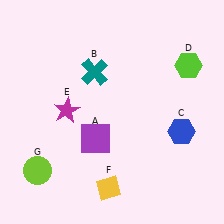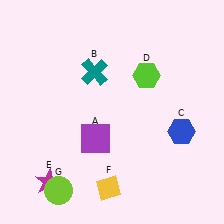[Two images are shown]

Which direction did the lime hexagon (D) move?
The lime hexagon (D) moved left.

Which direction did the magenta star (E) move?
The magenta star (E) moved down.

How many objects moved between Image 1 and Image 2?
3 objects moved between the two images.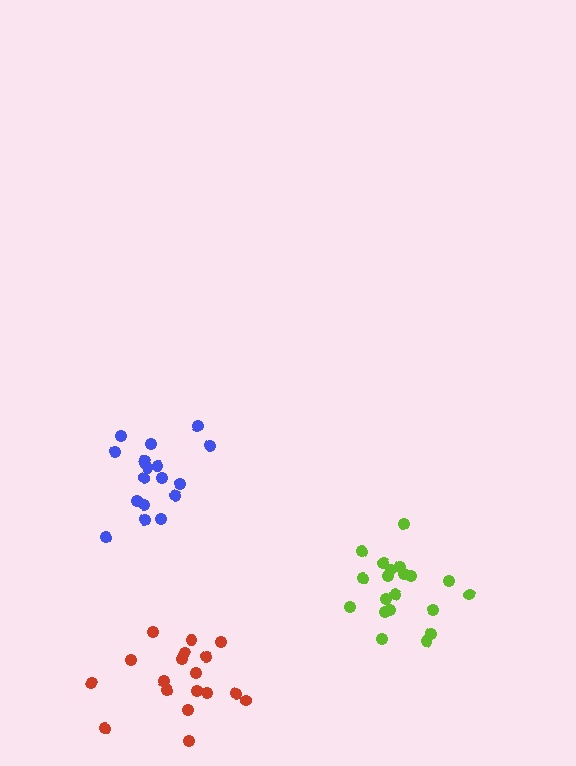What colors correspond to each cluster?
The clusters are colored: lime, red, blue.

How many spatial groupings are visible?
There are 3 spatial groupings.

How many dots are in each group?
Group 1: 21 dots, Group 2: 18 dots, Group 3: 18 dots (57 total).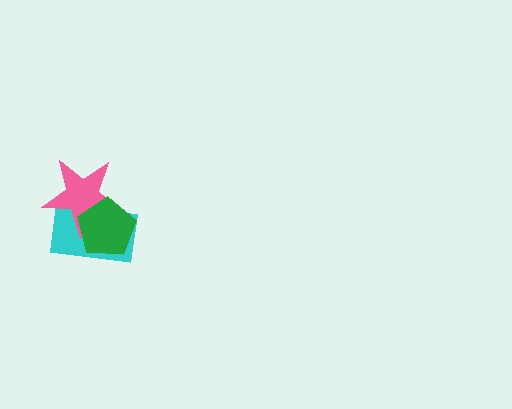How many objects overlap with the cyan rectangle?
2 objects overlap with the cyan rectangle.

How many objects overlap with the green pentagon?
2 objects overlap with the green pentagon.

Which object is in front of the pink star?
The green pentagon is in front of the pink star.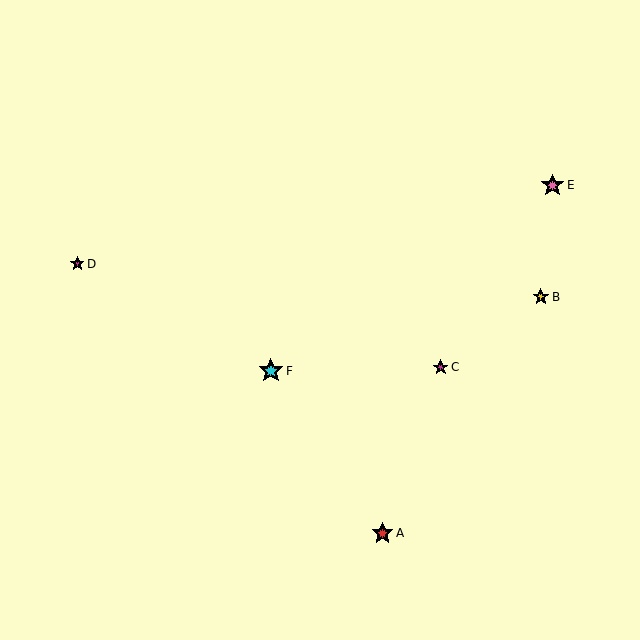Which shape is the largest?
The cyan star (labeled F) is the largest.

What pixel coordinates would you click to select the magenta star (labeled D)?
Click at (77, 264) to select the magenta star D.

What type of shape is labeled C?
Shape C is a magenta star.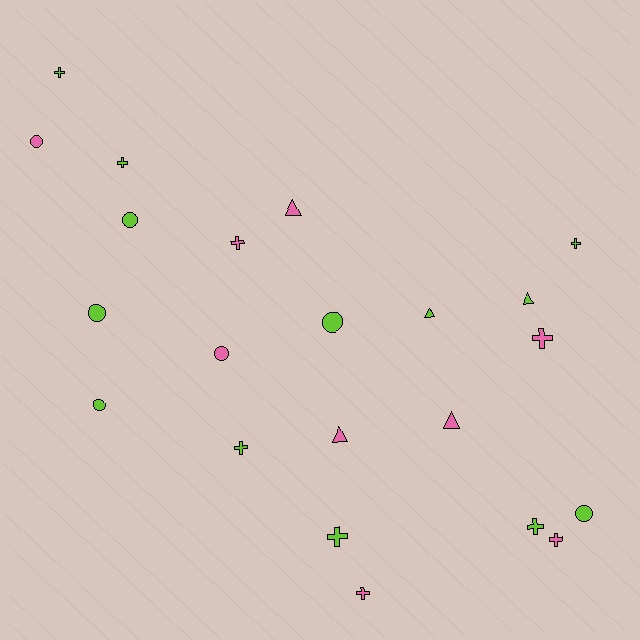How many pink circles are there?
There are 2 pink circles.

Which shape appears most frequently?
Cross, with 10 objects.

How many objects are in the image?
There are 22 objects.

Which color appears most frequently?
Lime, with 13 objects.